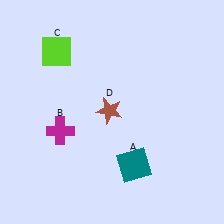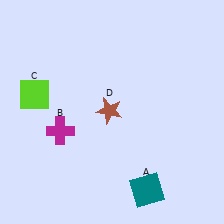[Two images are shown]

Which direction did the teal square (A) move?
The teal square (A) moved down.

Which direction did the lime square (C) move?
The lime square (C) moved down.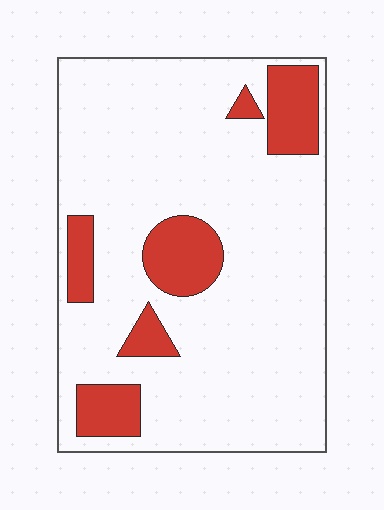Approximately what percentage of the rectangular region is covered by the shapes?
Approximately 15%.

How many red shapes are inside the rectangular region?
6.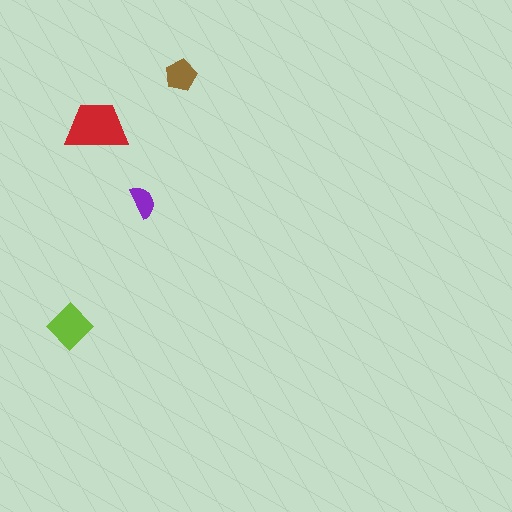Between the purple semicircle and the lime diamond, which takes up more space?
The lime diamond.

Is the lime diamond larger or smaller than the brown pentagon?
Larger.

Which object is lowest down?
The lime diamond is bottommost.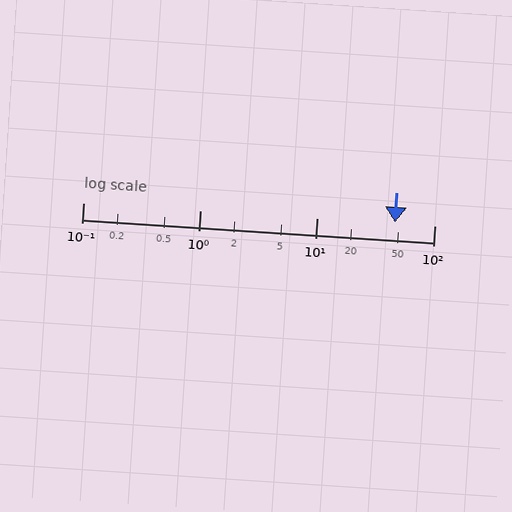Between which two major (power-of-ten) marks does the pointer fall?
The pointer is between 10 and 100.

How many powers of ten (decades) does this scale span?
The scale spans 3 decades, from 0.1 to 100.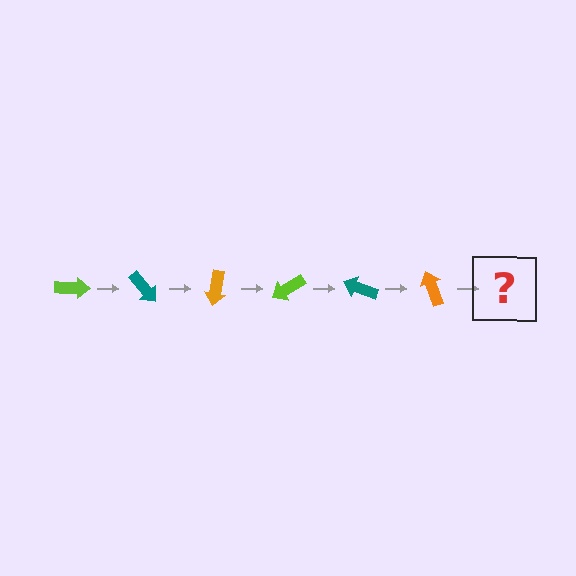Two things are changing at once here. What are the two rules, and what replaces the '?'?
The two rules are that it rotates 50 degrees each step and the color cycles through lime, teal, and orange. The '?' should be a lime arrow, rotated 300 degrees from the start.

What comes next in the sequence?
The next element should be a lime arrow, rotated 300 degrees from the start.